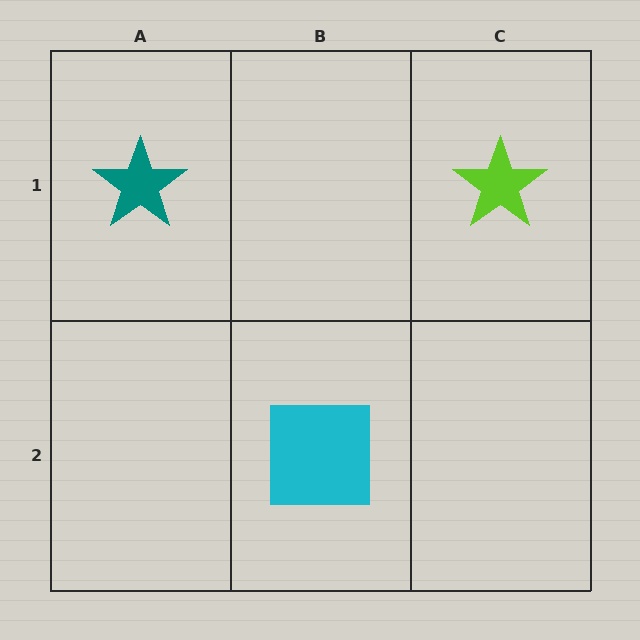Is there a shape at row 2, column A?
No, that cell is empty.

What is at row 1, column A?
A teal star.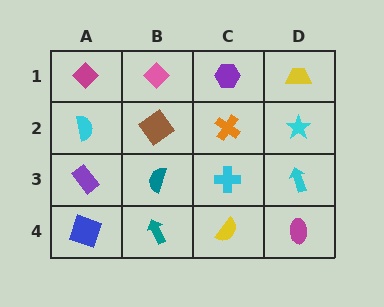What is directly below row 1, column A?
A cyan semicircle.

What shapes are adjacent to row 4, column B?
A teal semicircle (row 3, column B), a blue square (row 4, column A), a yellow semicircle (row 4, column C).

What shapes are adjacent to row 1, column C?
An orange cross (row 2, column C), a pink diamond (row 1, column B), a yellow trapezoid (row 1, column D).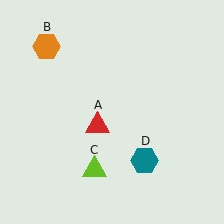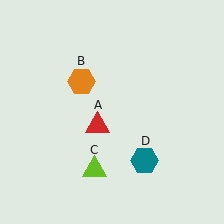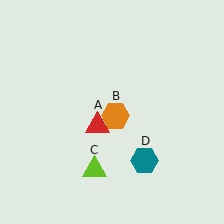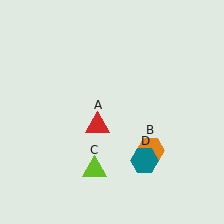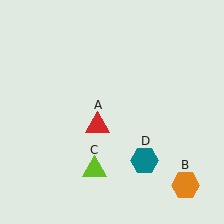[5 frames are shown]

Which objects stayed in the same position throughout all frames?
Red triangle (object A) and lime triangle (object C) and teal hexagon (object D) remained stationary.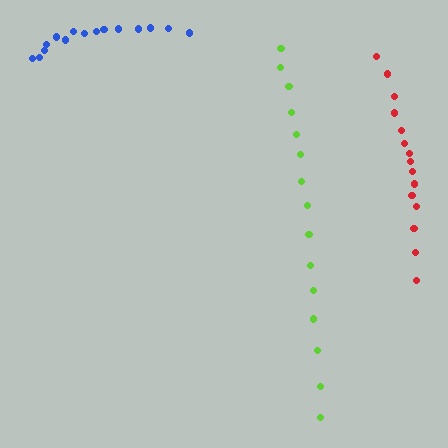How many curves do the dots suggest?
There are 3 distinct paths.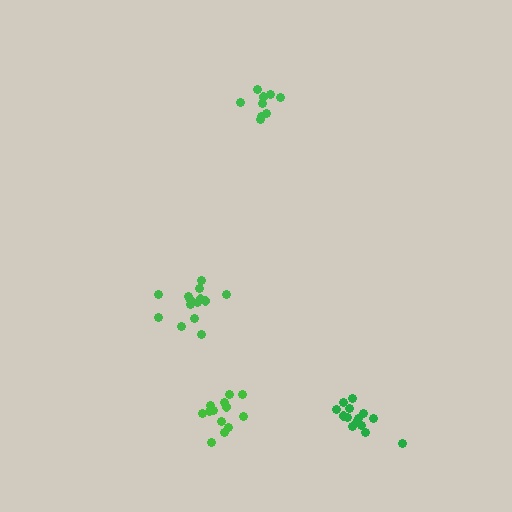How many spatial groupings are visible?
There are 4 spatial groupings.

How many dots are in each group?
Group 1: 14 dots, Group 2: 9 dots, Group 3: 13 dots, Group 4: 15 dots (51 total).